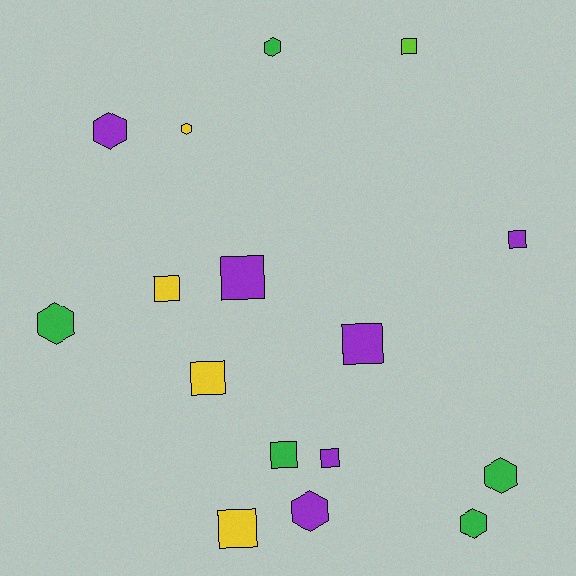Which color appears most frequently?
Purple, with 6 objects.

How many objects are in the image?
There are 16 objects.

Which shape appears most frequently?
Square, with 9 objects.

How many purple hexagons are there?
There are 2 purple hexagons.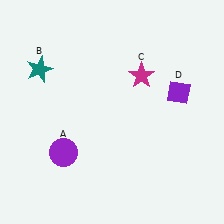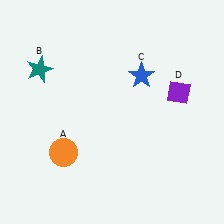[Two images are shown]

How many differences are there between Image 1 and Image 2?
There are 2 differences between the two images.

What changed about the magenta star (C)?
In Image 1, C is magenta. In Image 2, it changed to blue.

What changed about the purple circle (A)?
In Image 1, A is purple. In Image 2, it changed to orange.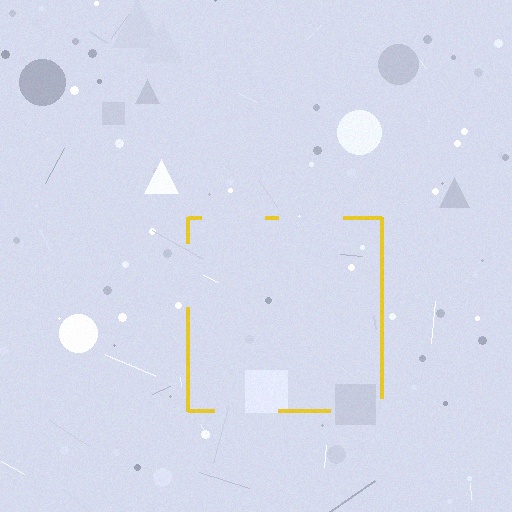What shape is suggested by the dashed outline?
The dashed outline suggests a square.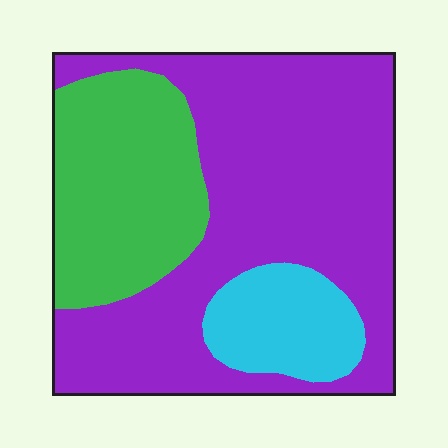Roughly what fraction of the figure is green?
Green covers around 25% of the figure.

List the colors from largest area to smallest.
From largest to smallest: purple, green, cyan.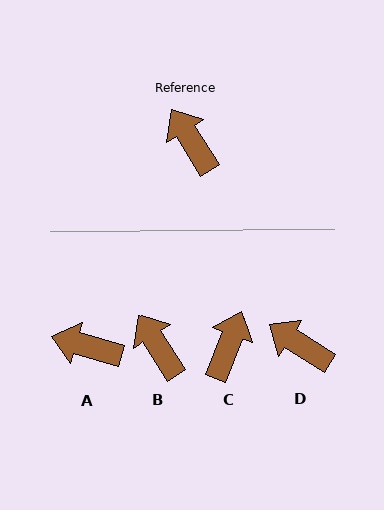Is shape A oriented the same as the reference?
No, it is off by about 42 degrees.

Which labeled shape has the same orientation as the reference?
B.